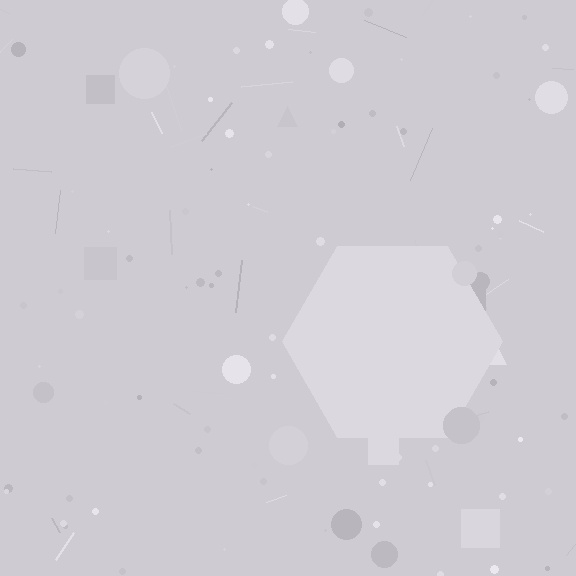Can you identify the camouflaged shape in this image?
The camouflaged shape is a hexagon.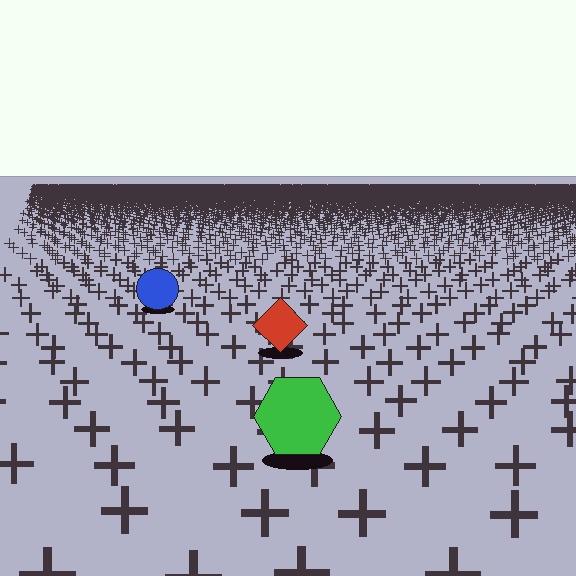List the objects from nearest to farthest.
From nearest to farthest: the green hexagon, the red diamond, the blue circle.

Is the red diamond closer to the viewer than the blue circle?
Yes. The red diamond is closer — you can tell from the texture gradient: the ground texture is coarser near it.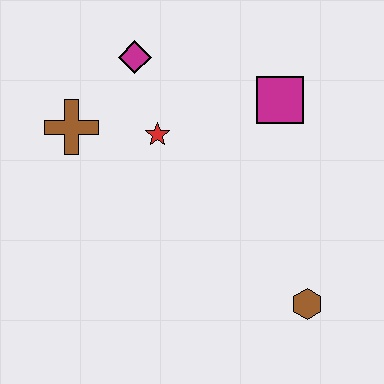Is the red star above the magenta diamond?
No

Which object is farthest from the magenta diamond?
The brown hexagon is farthest from the magenta diamond.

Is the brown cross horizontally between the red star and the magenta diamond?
No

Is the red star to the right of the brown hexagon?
No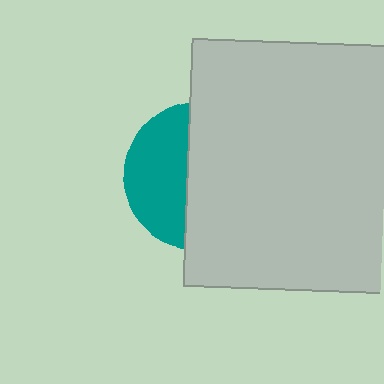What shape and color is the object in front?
The object in front is a light gray rectangle.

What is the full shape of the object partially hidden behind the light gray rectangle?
The partially hidden object is a teal circle.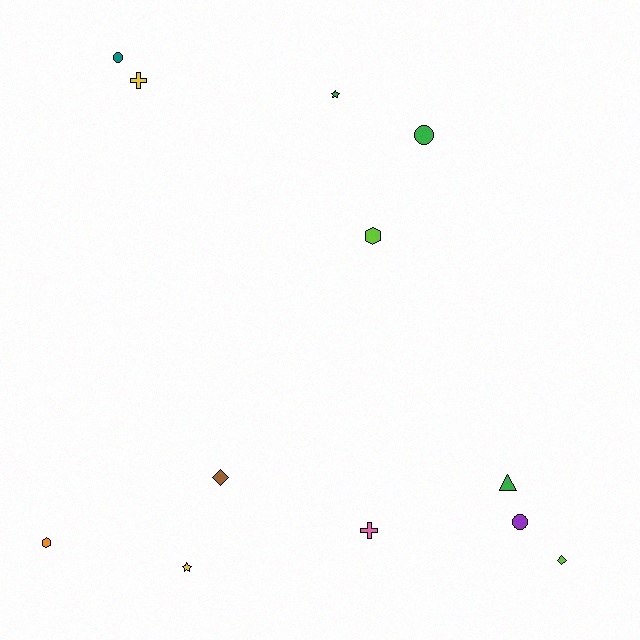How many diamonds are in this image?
There are 2 diamonds.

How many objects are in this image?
There are 12 objects.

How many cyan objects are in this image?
There are no cyan objects.